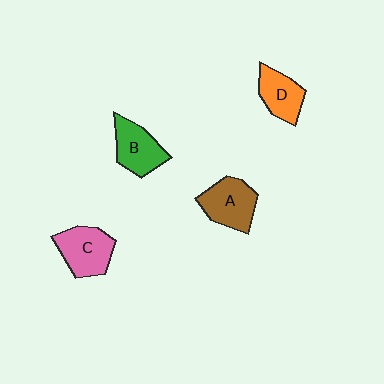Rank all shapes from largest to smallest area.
From largest to smallest: A (brown), C (pink), B (green), D (orange).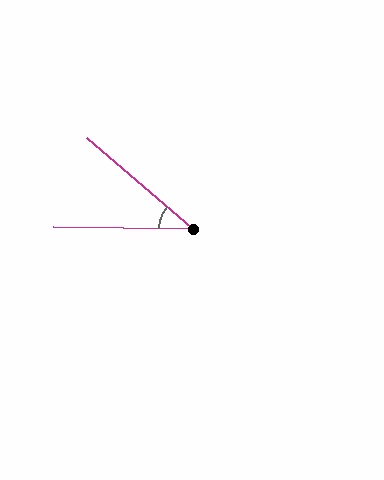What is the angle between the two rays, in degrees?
Approximately 39 degrees.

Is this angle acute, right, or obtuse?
It is acute.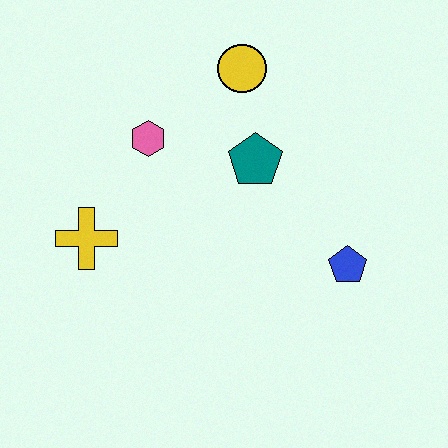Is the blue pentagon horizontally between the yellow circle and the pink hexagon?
No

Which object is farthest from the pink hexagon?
The blue pentagon is farthest from the pink hexagon.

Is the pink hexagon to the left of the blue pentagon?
Yes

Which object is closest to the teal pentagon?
The yellow circle is closest to the teal pentagon.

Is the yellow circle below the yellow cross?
No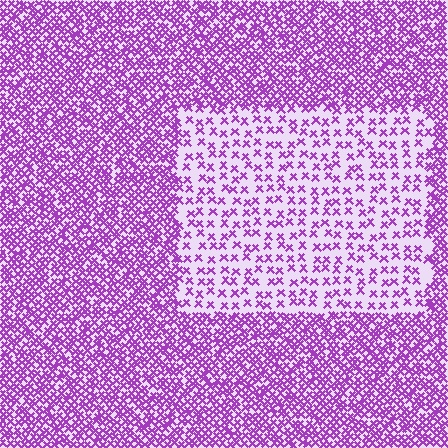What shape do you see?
I see a rectangle.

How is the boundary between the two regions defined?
The boundary is defined by a change in element density (approximately 2.6x ratio). All elements are the same color, size, and shape.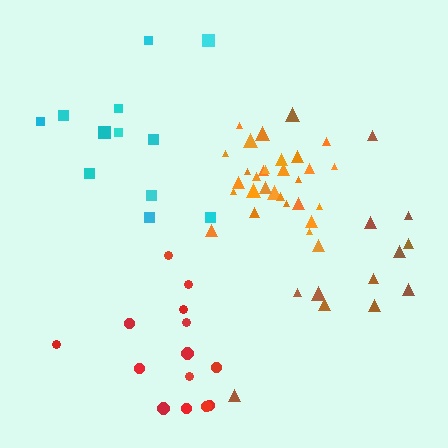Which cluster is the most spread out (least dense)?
Brown.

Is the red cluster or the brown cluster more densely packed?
Red.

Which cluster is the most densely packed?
Orange.